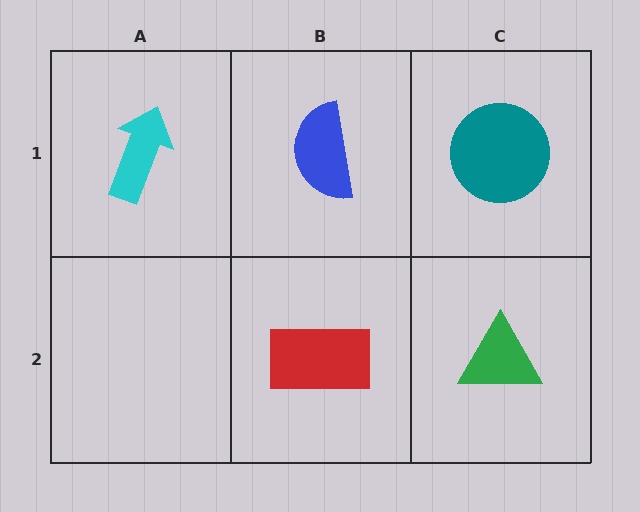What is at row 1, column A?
A cyan arrow.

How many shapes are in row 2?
2 shapes.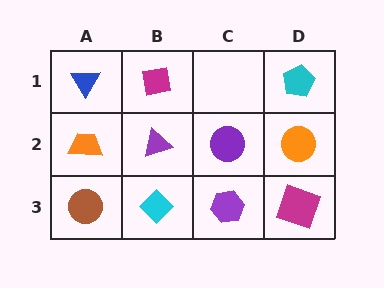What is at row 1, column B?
A magenta square.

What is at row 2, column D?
An orange circle.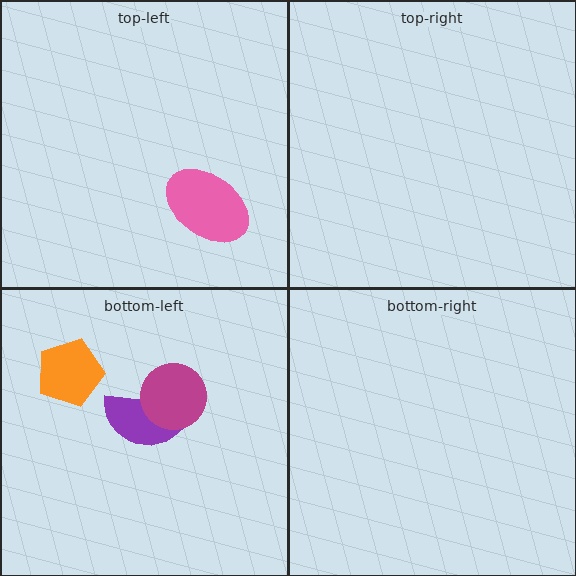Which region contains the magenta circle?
The bottom-left region.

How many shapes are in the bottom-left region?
3.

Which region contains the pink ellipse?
The top-left region.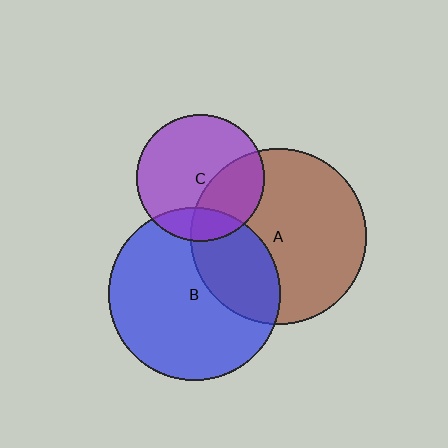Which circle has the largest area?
Circle A (brown).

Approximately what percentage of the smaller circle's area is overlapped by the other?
Approximately 15%.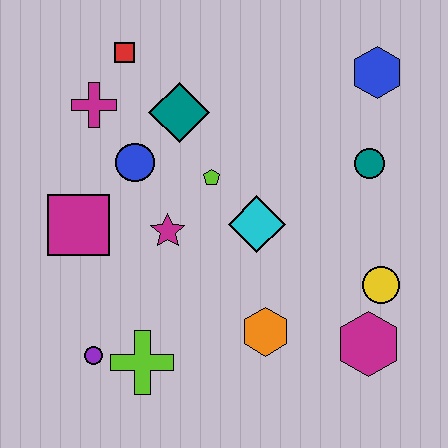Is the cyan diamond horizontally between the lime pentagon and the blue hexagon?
Yes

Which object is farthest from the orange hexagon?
The red square is farthest from the orange hexagon.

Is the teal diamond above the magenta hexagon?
Yes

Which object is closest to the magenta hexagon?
The yellow circle is closest to the magenta hexagon.